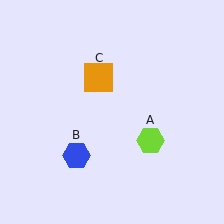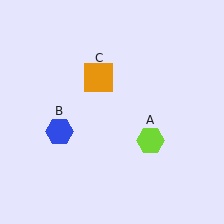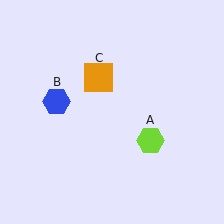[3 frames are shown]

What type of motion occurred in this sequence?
The blue hexagon (object B) rotated clockwise around the center of the scene.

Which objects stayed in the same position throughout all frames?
Lime hexagon (object A) and orange square (object C) remained stationary.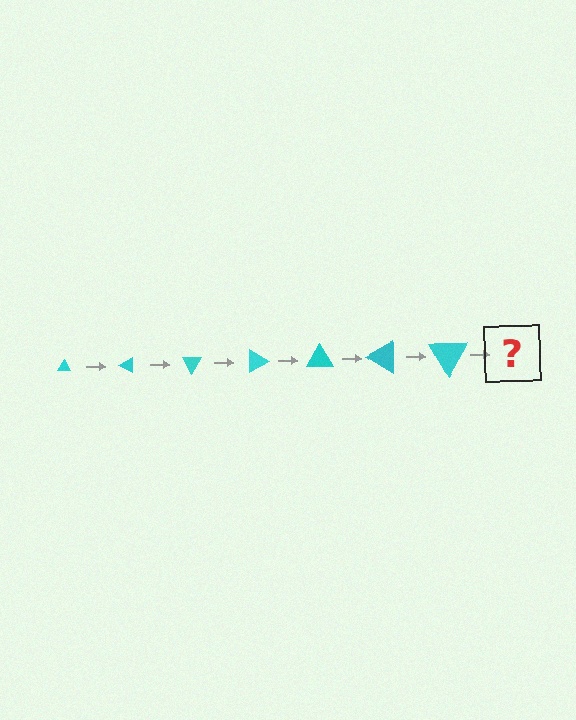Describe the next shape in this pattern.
It should be a triangle, larger than the previous one and rotated 210 degrees from the start.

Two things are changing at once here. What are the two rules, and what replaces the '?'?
The two rules are that the triangle grows larger each step and it rotates 30 degrees each step. The '?' should be a triangle, larger than the previous one and rotated 210 degrees from the start.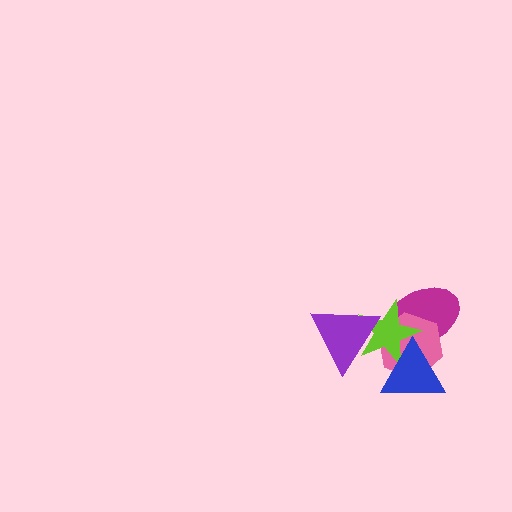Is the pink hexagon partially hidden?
Yes, it is partially covered by another shape.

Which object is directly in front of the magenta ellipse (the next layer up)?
The pink hexagon is directly in front of the magenta ellipse.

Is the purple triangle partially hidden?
No, no other shape covers it.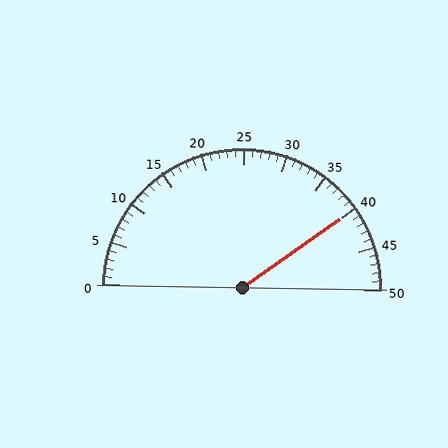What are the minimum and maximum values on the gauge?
The gauge ranges from 0 to 50.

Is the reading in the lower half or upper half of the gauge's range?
The reading is in the upper half of the range (0 to 50).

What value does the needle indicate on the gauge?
The needle indicates approximately 40.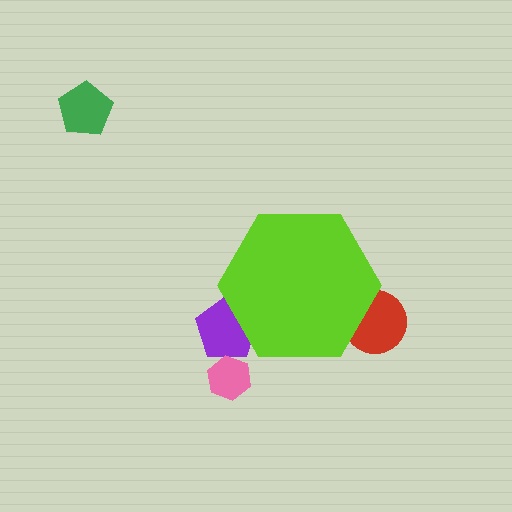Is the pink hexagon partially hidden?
No, the pink hexagon is fully visible.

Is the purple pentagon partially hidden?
Yes, the purple pentagon is partially hidden behind the lime hexagon.